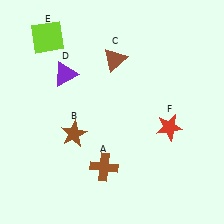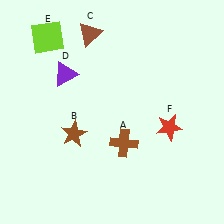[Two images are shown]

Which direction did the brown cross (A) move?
The brown cross (A) moved up.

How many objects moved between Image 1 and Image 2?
2 objects moved between the two images.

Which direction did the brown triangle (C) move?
The brown triangle (C) moved up.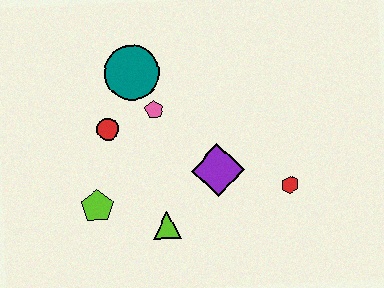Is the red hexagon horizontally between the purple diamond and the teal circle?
No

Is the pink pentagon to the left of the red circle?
No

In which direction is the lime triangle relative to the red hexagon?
The lime triangle is to the left of the red hexagon.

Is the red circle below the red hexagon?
No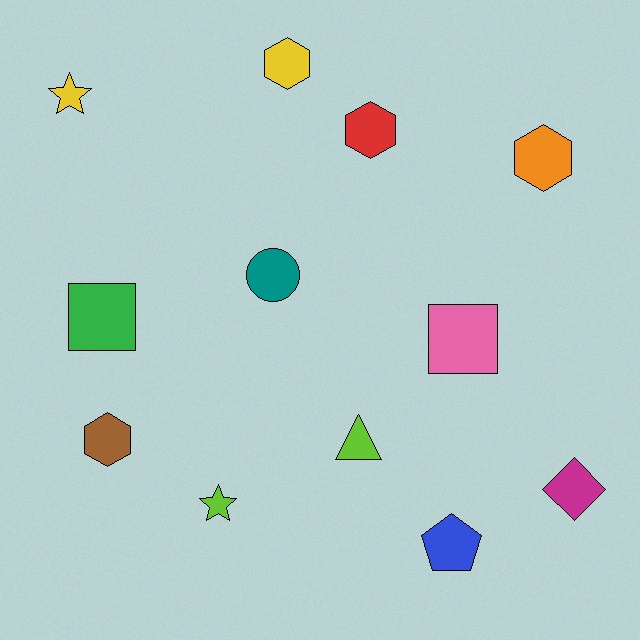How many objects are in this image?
There are 12 objects.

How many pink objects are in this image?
There is 1 pink object.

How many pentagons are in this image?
There is 1 pentagon.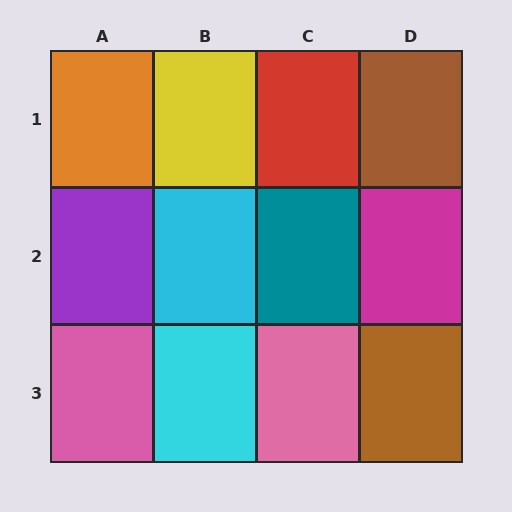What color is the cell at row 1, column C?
Red.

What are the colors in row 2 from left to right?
Purple, cyan, teal, magenta.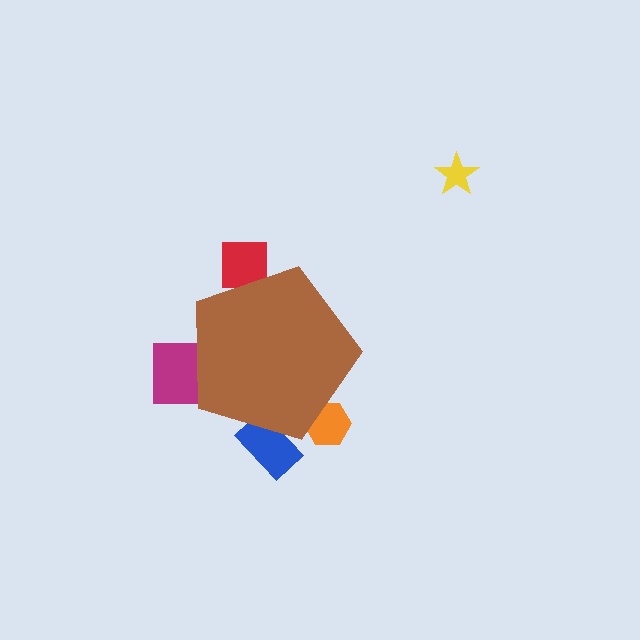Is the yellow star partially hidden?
No, the yellow star is fully visible.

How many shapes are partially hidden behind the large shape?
4 shapes are partially hidden.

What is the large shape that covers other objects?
A brown pentagon.